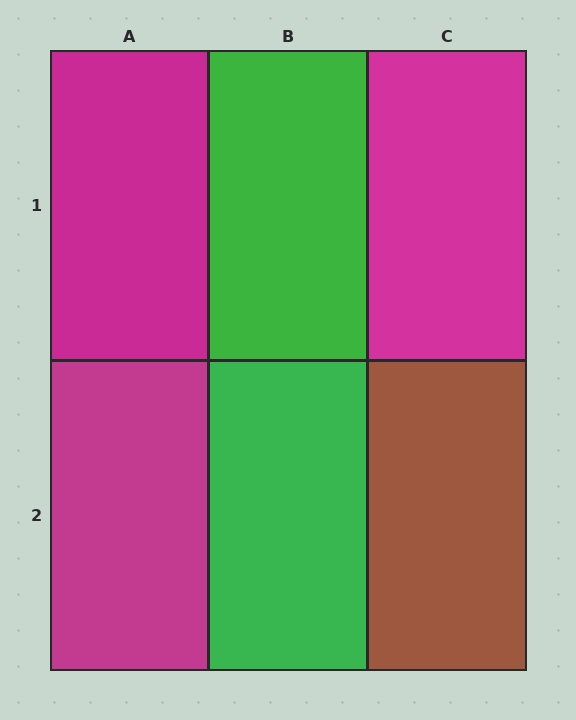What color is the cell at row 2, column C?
Brown.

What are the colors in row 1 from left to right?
Magenta, green, magenta.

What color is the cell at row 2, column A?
Magenta.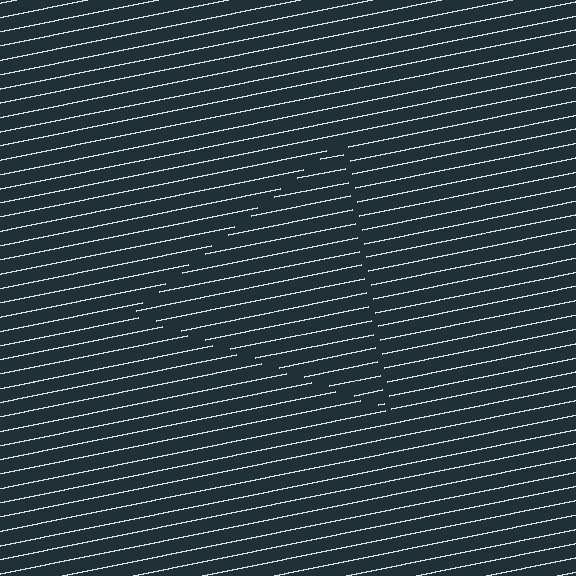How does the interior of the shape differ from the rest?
The interior of the shape contains the same grating, shifted by half a period — the contour is defined by the phase discontinuity where line-ends from the inner and outer gratings abut.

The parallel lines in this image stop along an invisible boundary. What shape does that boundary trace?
An illusory triangle. The interior of the shape contains the same grating, shifted by half a period — the contour is defined by the phase discontinuity where line-ends from the inner and outer gratings abut.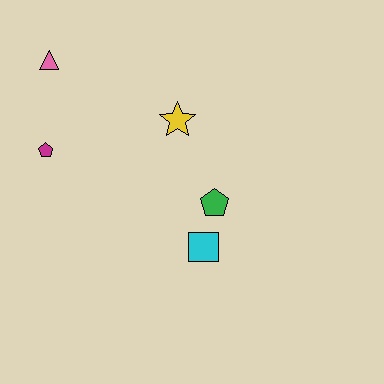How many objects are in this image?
There are 5 objects.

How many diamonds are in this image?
There are no diamonds.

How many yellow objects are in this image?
There is 1 yellow object.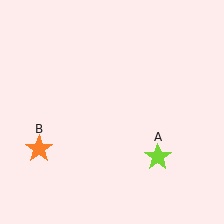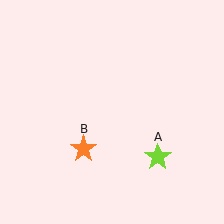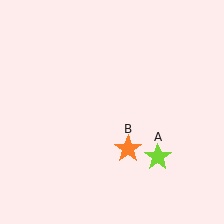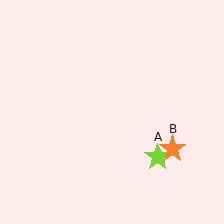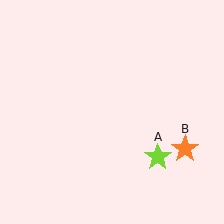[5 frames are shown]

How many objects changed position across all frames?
1 object changed position: orange star (object B).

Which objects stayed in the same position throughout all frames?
Lime star (object A) remained stationary.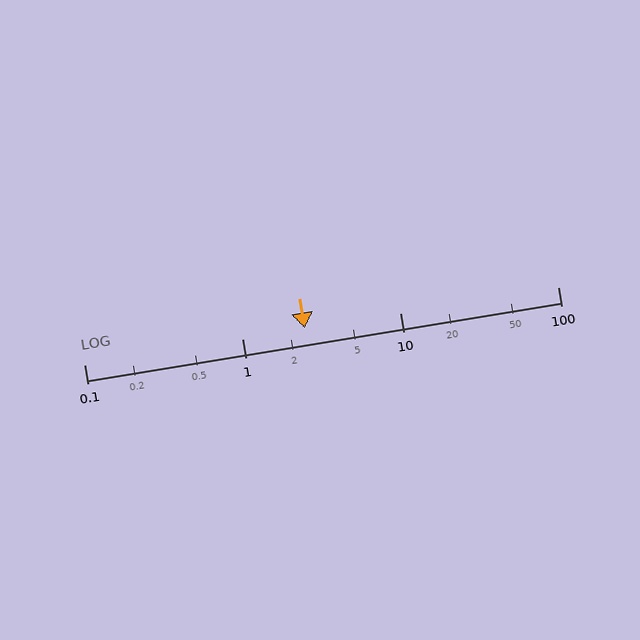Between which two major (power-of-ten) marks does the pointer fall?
The pointer is between 1 and 10.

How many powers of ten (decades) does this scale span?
The scale spans 3 decades, from 0.1 to 100.